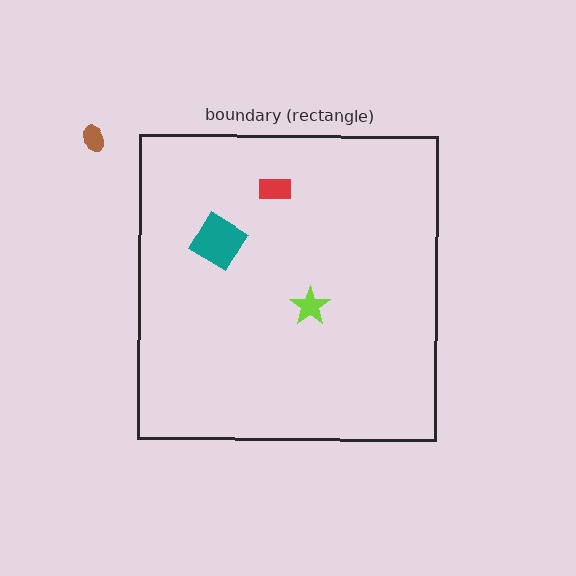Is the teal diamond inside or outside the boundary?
Inside.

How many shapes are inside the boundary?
3 inside, 1 outside.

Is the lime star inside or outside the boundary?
Inside.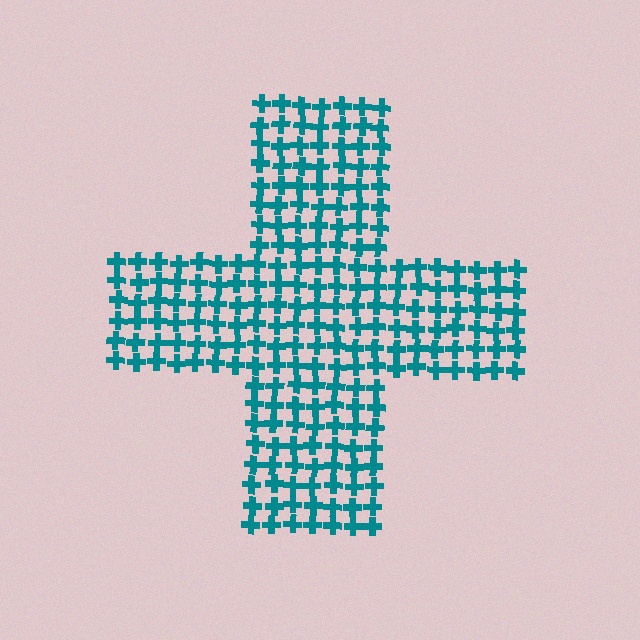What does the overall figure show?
The overall figure shows a cross.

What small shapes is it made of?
It is made of small crosses.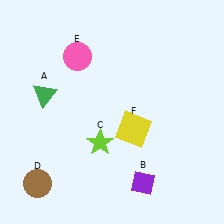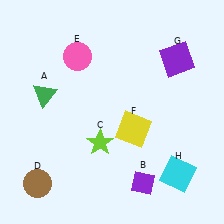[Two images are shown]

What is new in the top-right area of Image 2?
A purple square (G) was added in the top-right area of Image 2.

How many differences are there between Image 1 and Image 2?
There are 2 differences between the two images.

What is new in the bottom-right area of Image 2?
A cyan square (H) was added in the bottom-right area of Image 2.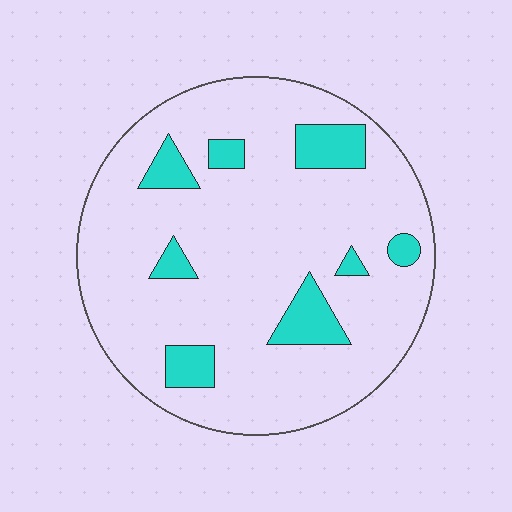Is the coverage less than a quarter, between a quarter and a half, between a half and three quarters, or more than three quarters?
Less than a quarter.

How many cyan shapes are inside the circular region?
8.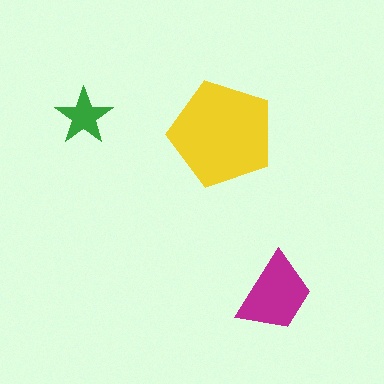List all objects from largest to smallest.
The yellow pentagon, the magenta trapezoid, the green star.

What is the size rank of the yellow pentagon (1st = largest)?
1st.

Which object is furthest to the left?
The green star is leftmost.